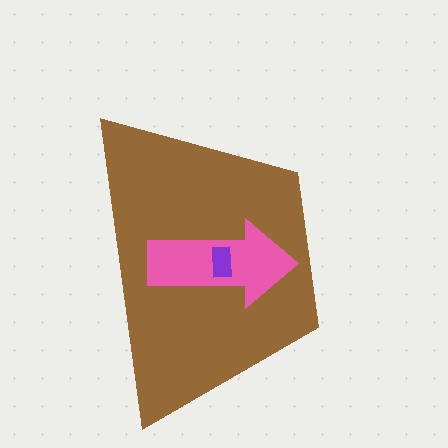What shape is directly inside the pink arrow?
The purple rectangle.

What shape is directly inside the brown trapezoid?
The pink arrow.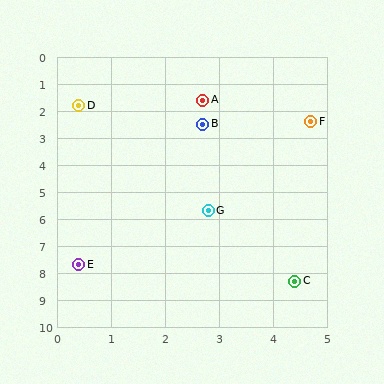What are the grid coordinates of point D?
Point D is at approximately (0.4, 1.8).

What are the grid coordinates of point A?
Point A is at approximately (2.7, 1.6).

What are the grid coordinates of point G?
Point G is at approximately (2.8, 5.7).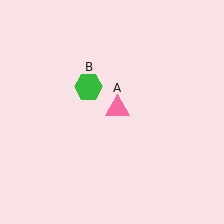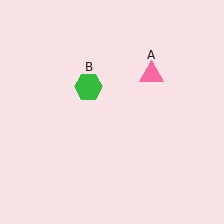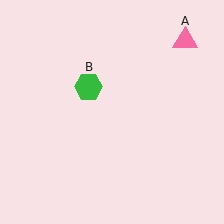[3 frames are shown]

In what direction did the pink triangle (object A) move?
The pink triangle (object A) moved up and to the right.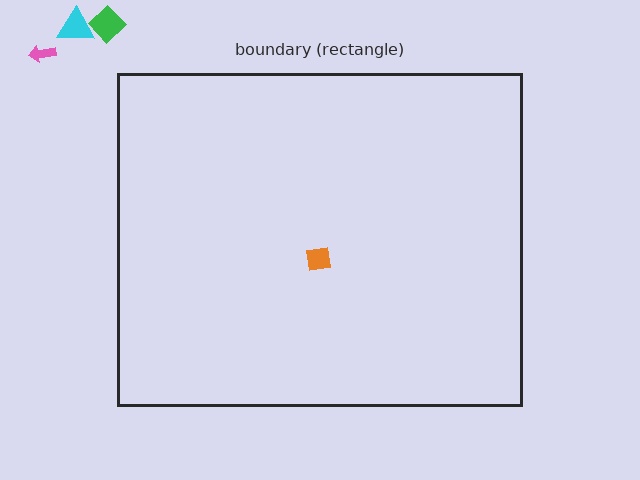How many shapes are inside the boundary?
1 inside, 3 outside.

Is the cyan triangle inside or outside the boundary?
Outside.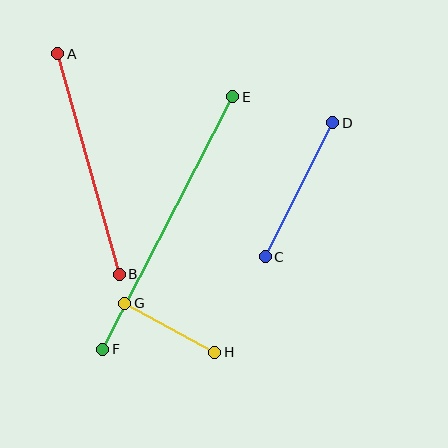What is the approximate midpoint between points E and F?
The midpoint is at approximately (168, 223) pixels.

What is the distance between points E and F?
The distance is approximately 284 pixels.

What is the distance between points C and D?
The distance is approximately 150 pixels.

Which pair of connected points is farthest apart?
Points E and F are farthest apart.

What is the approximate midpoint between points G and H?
The midpoint is at approximately (170, 328) pixels.